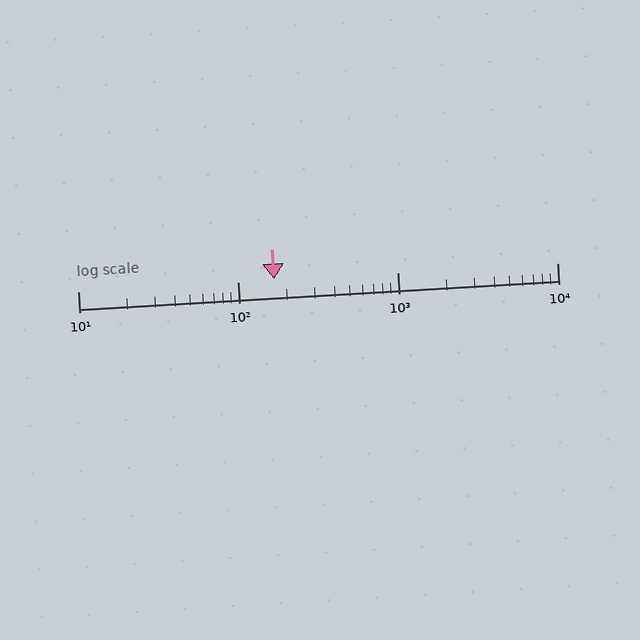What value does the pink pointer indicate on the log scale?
The pointer indicates approximately 170.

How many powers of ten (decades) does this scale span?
The scale spans 3 decades, from 10 to 10000.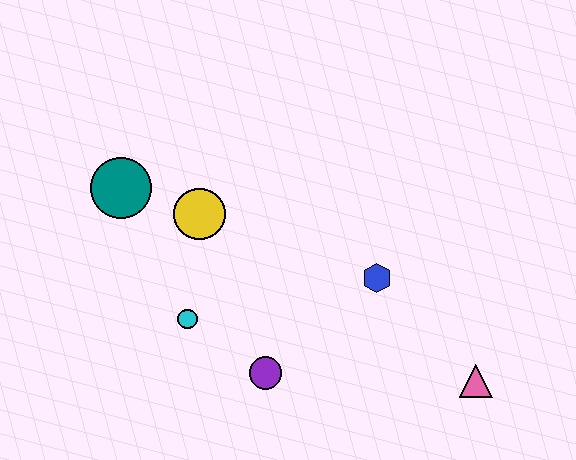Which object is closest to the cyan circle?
The purple circle is closest to the cyan circle.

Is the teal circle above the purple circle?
Yes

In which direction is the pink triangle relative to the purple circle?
The pink triangle is to the right of the purple circle.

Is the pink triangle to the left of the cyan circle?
No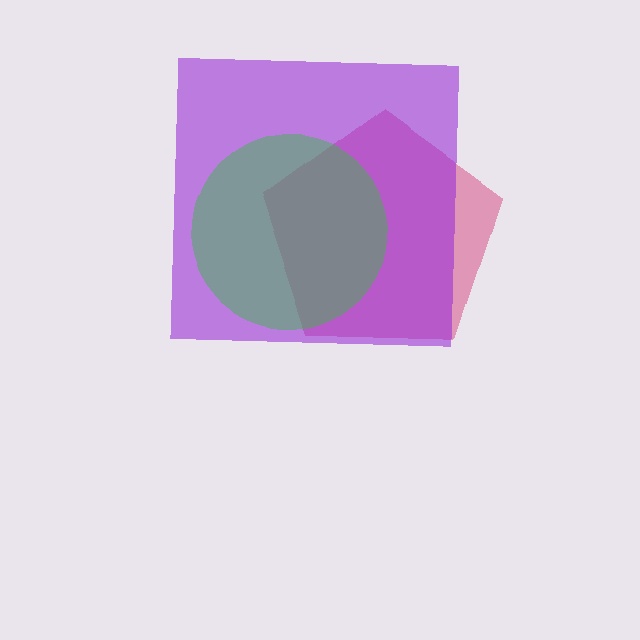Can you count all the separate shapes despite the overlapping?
Yes, there are 3 separate shapes.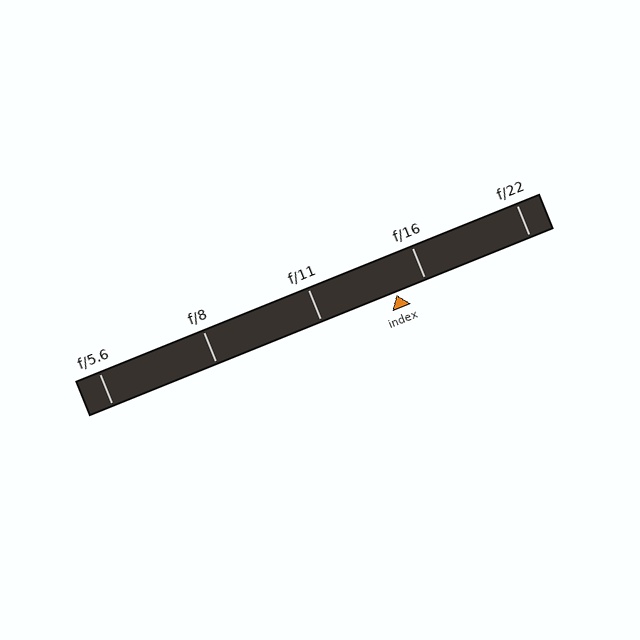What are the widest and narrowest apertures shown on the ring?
The widest aperture shown is f/5.6 and the narrowest is f/22.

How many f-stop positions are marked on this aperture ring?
There are 5 f-stop positions marked.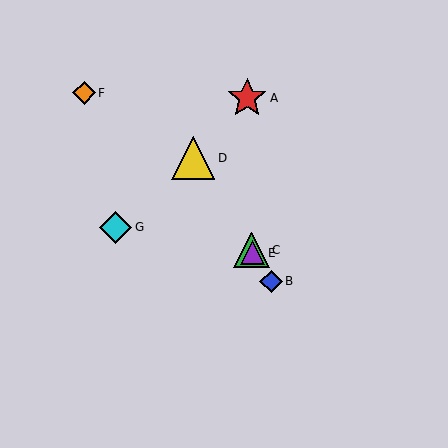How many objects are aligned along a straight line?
4 objects (B, C, D, E) are aligned along a straight line.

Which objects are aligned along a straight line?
Objects B, C, D, E are aligned along a straight line.